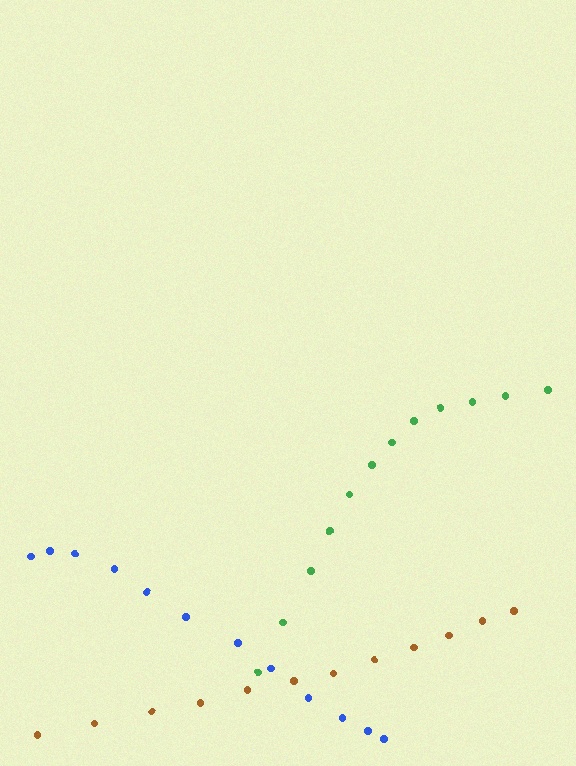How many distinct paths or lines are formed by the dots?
There are 3 distinct paths.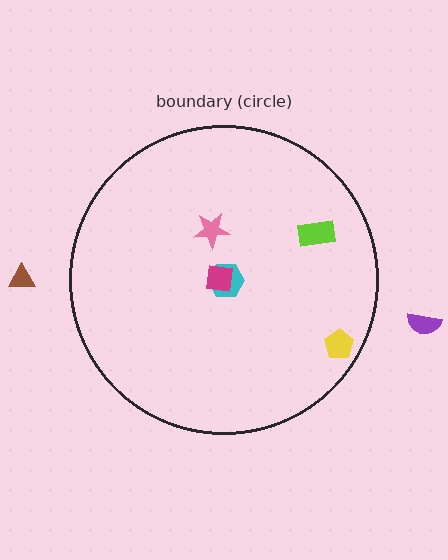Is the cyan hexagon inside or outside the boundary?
Inside.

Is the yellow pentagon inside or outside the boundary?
Inside.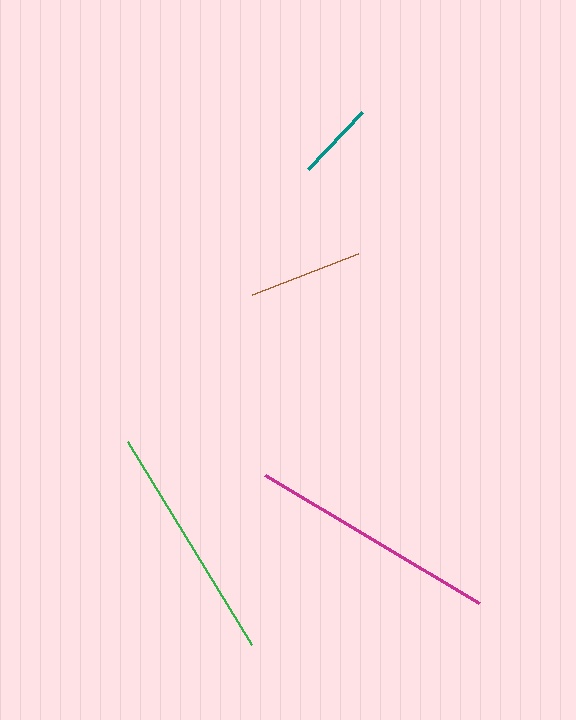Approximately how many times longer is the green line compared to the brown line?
The green line is approximately 2.1 times the length of the brown line.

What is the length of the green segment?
The green segment is approximately 238 pixels long.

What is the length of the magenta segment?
The magenta segment is approximately 249 pixels long.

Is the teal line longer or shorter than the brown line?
The brown line is longer than the teal line.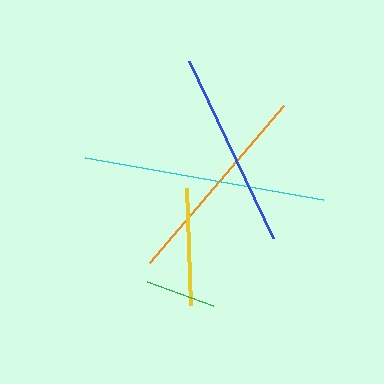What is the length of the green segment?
The green segment is approximately 71 pixels long.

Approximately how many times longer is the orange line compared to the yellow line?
The orange line is approximately 1.8 times the length of the yellow line.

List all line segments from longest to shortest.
From longest to shortest: cyan, orange, blue, yellow, green.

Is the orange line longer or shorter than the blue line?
The orange line is longer than the blue line.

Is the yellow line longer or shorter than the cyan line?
The cyan line is longer than the yellow line.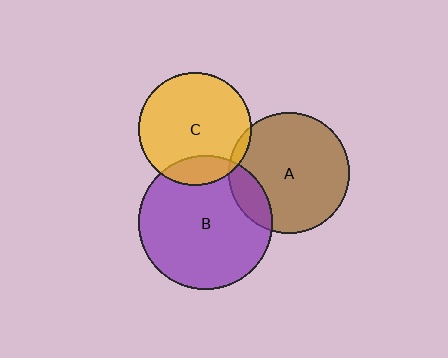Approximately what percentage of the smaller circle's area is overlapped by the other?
Approximately 15%.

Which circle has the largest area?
Circle B (purple).